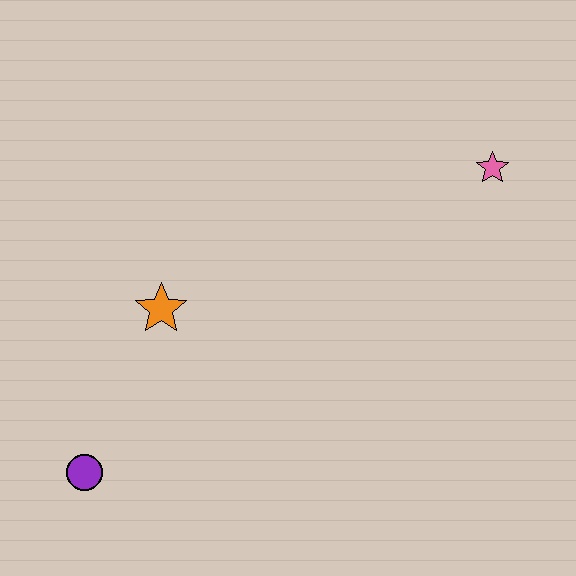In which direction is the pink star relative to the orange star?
The pink star is to the right of the orange star.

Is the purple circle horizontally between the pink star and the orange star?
No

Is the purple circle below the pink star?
Yes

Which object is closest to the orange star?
The purple circle is closest to the orange star.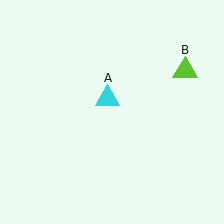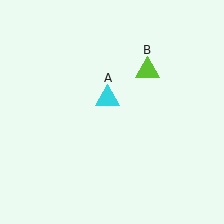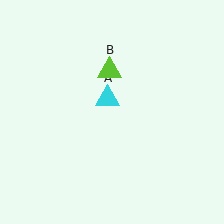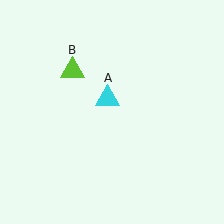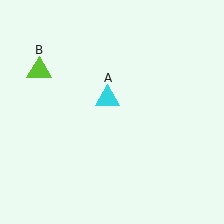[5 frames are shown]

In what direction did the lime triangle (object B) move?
The lime triangle (object B) moved left.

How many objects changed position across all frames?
1 object changed position: lime triangle (object B).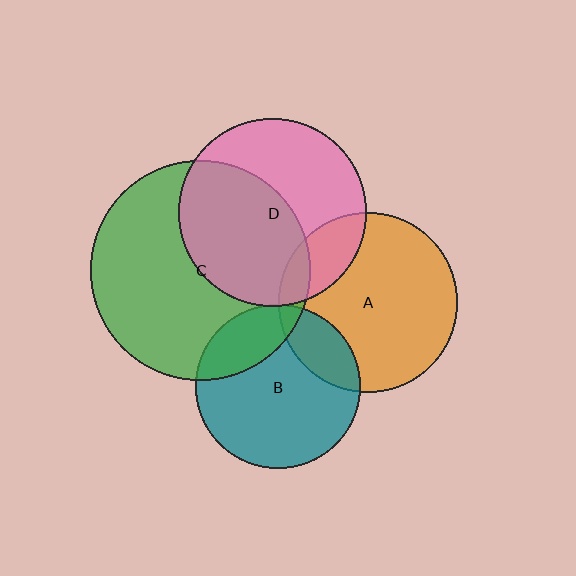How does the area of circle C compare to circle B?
Approximately 1.8 times.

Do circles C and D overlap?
Yes.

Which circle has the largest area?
Circle C (green).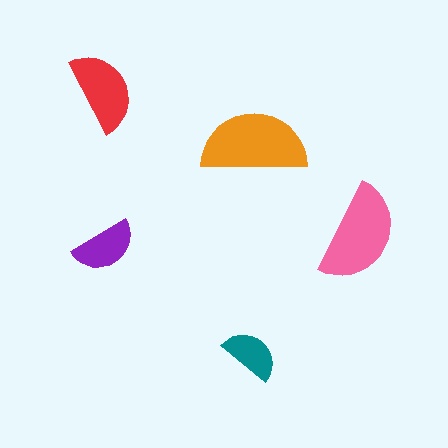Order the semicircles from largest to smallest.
the orange one, the pink one, the red one, the purple one, the teal one.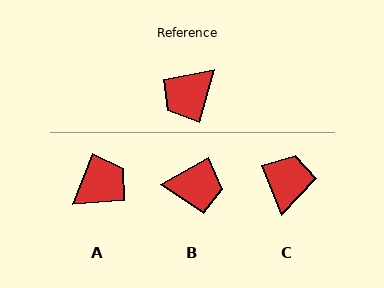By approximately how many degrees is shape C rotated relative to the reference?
Approximately 144 degrees clockwise.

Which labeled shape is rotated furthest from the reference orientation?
A, about 174 degrees away.